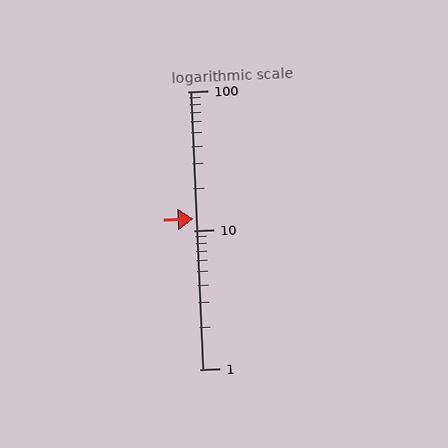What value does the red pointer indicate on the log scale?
The pointer indicates approximately 12.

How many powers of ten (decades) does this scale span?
The scale spans 2 decades, from 1 to 100.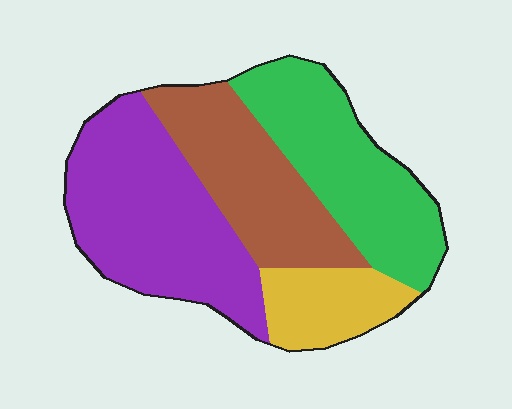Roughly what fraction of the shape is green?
Green takes up about one quarter (1/4) of the shape.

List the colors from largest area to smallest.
From largest to smallest: purple, green, brown, yellow.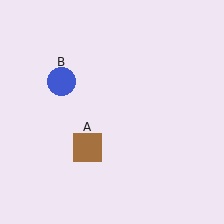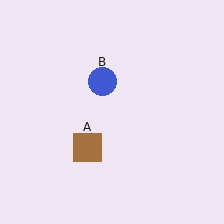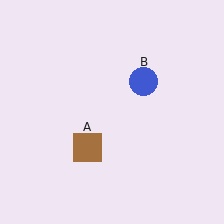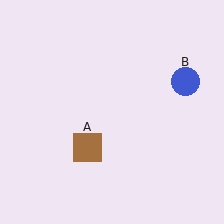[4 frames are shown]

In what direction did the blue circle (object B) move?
The blue circle (object B) moved right.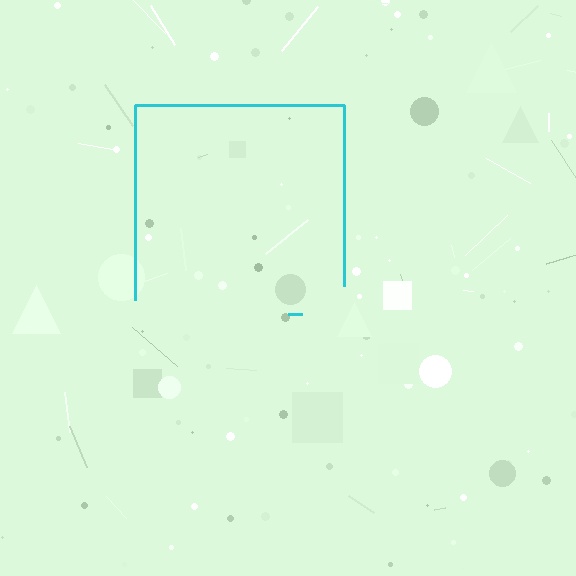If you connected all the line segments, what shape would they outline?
They would outline a square.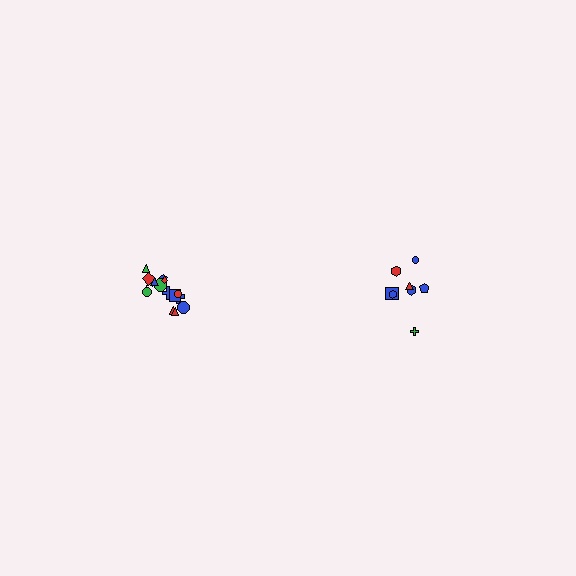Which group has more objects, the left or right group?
The left group.